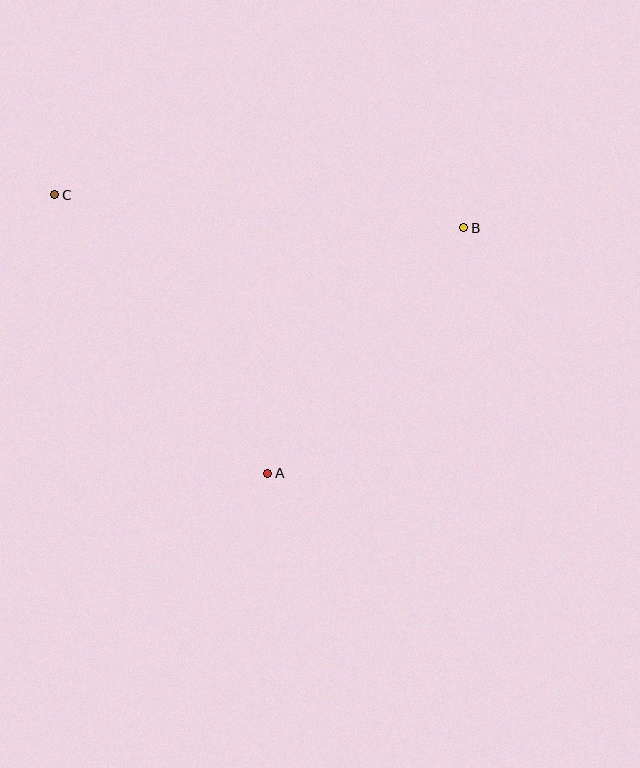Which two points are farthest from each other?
Points B and C are farthest from each other.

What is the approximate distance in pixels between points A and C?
The distance between A and C is approximately 351 pixels.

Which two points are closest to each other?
Points A and B are closest to each other.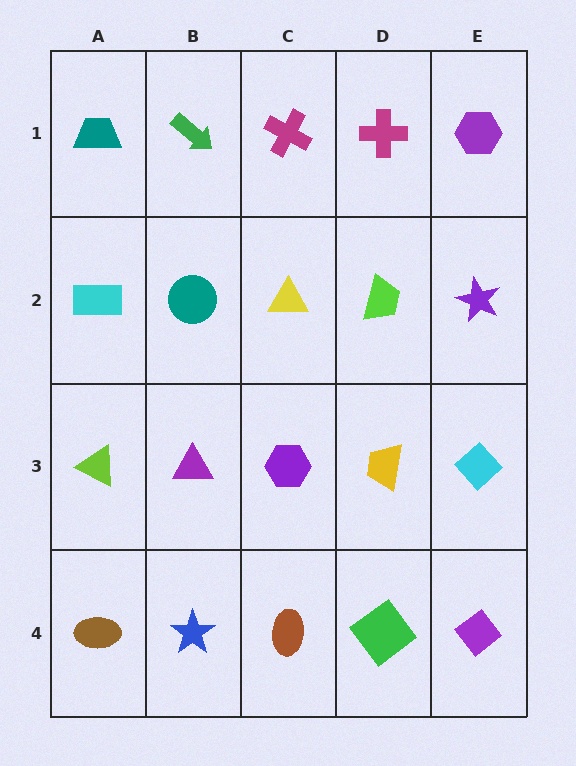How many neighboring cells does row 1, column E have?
2.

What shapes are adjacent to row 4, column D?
A yellow trapezoid (row 3, column D), a brown ellipse (row 4, column C), a purple diamond (row 4, column E).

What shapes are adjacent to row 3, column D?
A lime trapezoid (row 2, column D), a green diamond (row 4, column D), a purple hexagon (row 3, column C), a cyan diamond (row 3, column E).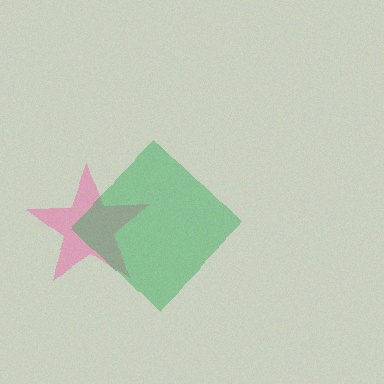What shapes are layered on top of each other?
The layered shapes are: a pink star, a green diamond.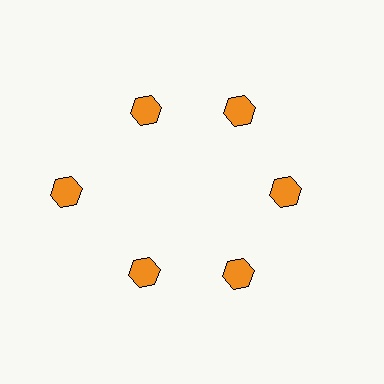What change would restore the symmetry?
The symmetry would be restored by moving it inward, back onto the ring so that all 6 hexagons sit at equal angles and equal distance from the center.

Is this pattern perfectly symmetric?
No. The 6 orange hexagons are arranged in a ring, but one element near the 9 o'clock position is pushed outward from the center, breaking the 6-fold rotational symmetry.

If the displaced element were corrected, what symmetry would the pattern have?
It would have 6-fold rotational symmetry — the pattern would map onto itself every 60 degrees.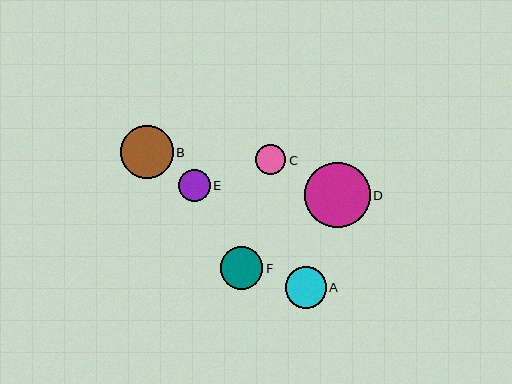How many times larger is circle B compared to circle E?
Circle B is approximately 1.7 times the size of circle E.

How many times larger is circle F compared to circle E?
Circle F is approximately 1.3 times the size of circle E.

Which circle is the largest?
Circle D is the largest with a size of approximately 66 pixels.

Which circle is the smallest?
Circle C is the smallest with a size of approximately 30 pixels.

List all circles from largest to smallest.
From largest to smallest: D, B, F, A, E, C.